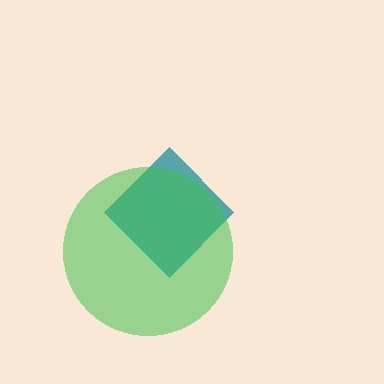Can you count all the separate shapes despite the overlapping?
Yes, there are 2 separate shapes.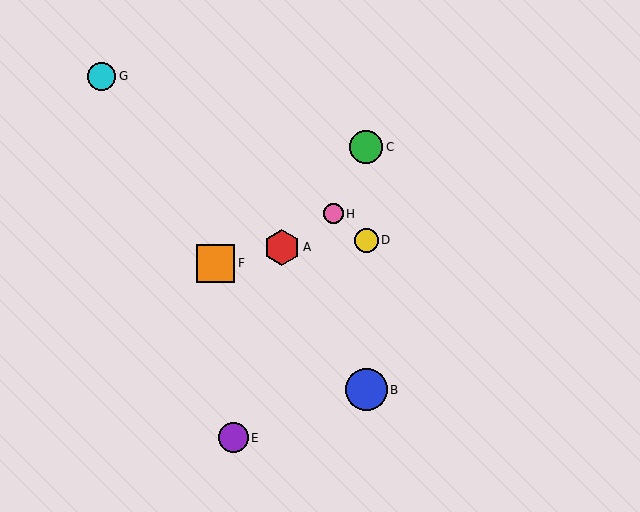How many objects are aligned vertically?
3 objects (B, C, D) are aligned vertically.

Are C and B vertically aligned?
Yes, both are at x≈366.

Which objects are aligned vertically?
Objects B, C, D are aligned vertically.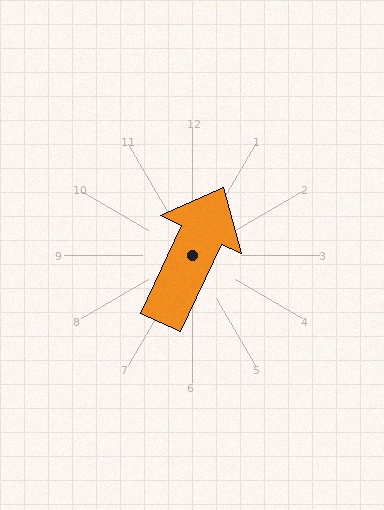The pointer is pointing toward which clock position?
Roughly 1 o'clock.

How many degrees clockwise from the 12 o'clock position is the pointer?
Approximately 25 degrees.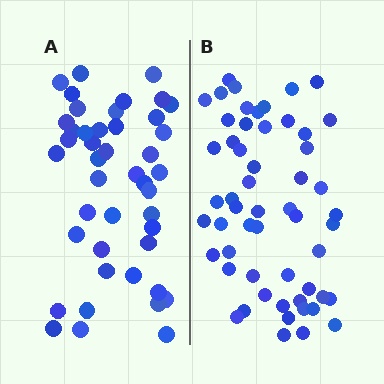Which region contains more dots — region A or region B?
Region B (the right region) has more dots.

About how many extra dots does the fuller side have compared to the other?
Region B has roughly 12 or so more dots than region A.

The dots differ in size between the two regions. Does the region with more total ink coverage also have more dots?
No. Region A has more total ink coverage because its dots are larger, but region B actually contains more individual dots. Total area can be misleading — the number of items is what matters here.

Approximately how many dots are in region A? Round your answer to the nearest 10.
About 40 dots. (The exact count is 44, which rounds to 40.)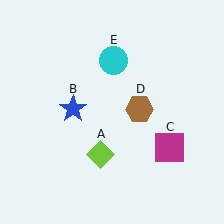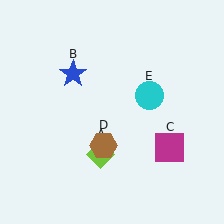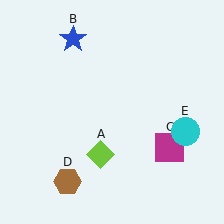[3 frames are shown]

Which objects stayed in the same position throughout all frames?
Lime diamond (object A) and magenta square (object C) remained stationary.